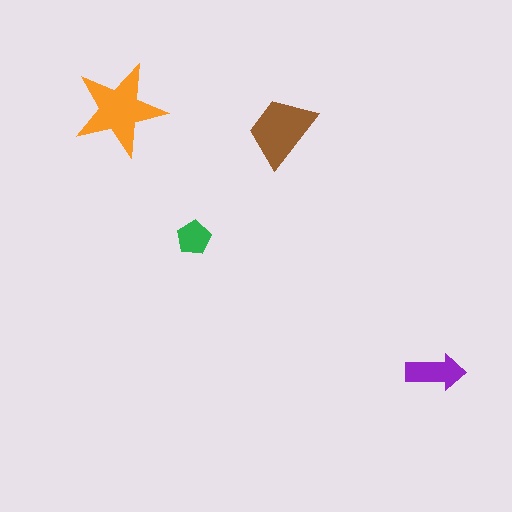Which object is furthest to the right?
The purple arrow is rightmost.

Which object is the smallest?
The green pentagon.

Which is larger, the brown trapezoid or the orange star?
The orange star.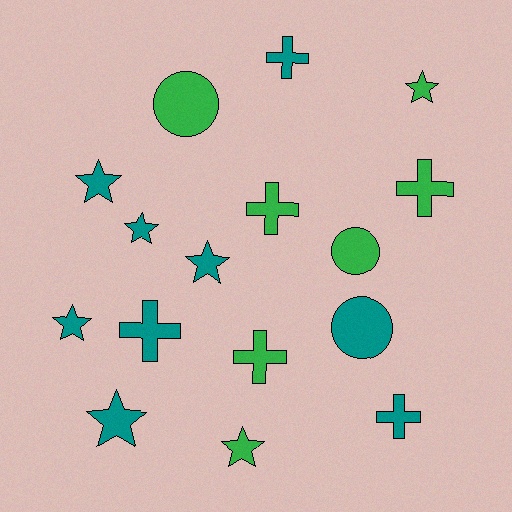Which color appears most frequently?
Teal, with 9 objects.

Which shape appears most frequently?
Star, with 7 objects.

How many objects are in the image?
There are 16 objects.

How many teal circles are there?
There is 1 teal circle.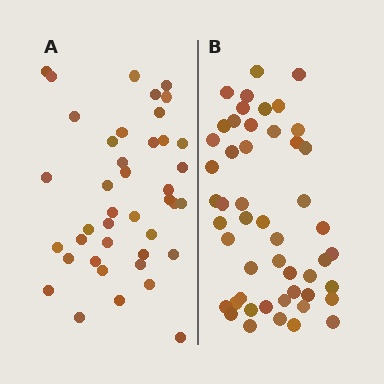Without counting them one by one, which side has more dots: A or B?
Region B (the right region) has more dots.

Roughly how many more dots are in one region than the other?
Region B has roughly 8 or so more dots than region A.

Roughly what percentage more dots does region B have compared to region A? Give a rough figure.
About 20% more.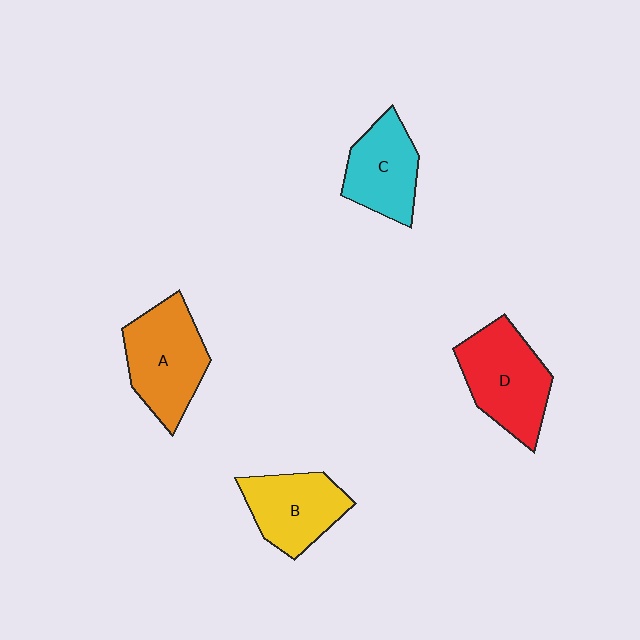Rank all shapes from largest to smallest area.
From largest to smallest: D (red), A (orange), B (yellow), C (cyan).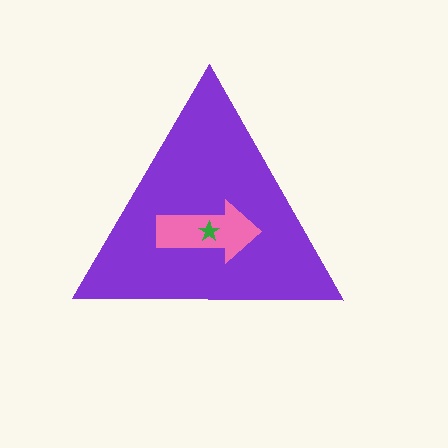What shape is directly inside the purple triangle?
The pink arrow.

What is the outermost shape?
The purple triangle.